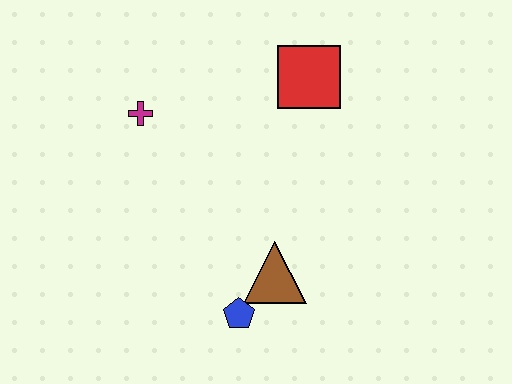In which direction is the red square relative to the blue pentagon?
The red square is above the blue pentagon.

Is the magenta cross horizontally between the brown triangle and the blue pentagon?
No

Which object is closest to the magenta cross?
The red square is closest to the magenta cross.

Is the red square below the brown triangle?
No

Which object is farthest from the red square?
The blue pentagon is farthest from the red square.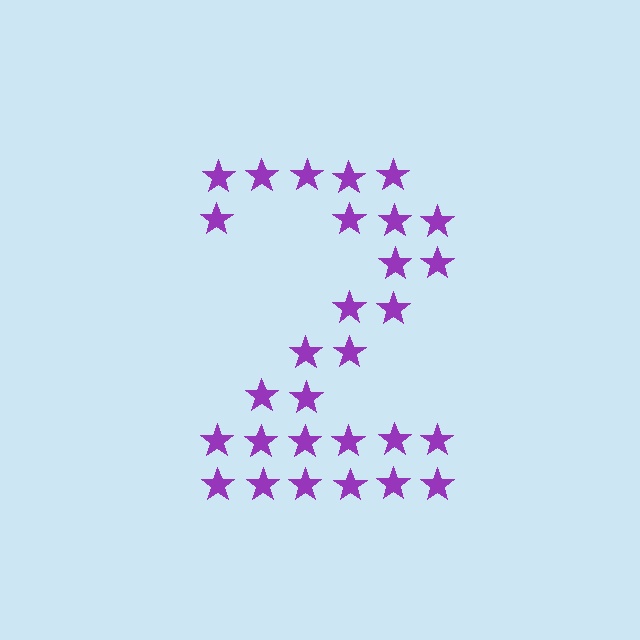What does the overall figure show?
The overall figure shows the digit 2.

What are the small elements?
The small elements are stars.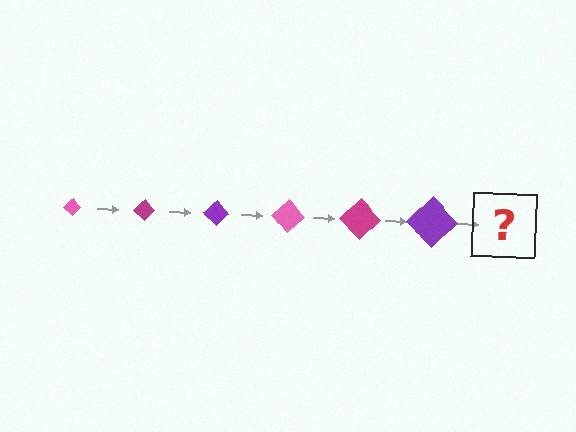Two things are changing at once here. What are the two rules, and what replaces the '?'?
The two rules are that the diamond grows larger each step and the color cycles through pink, magenta, and purple. The '?' should be a pink diamond, larger than the previous one.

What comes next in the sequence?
The next element should be a pink diamond, larger than the previous one.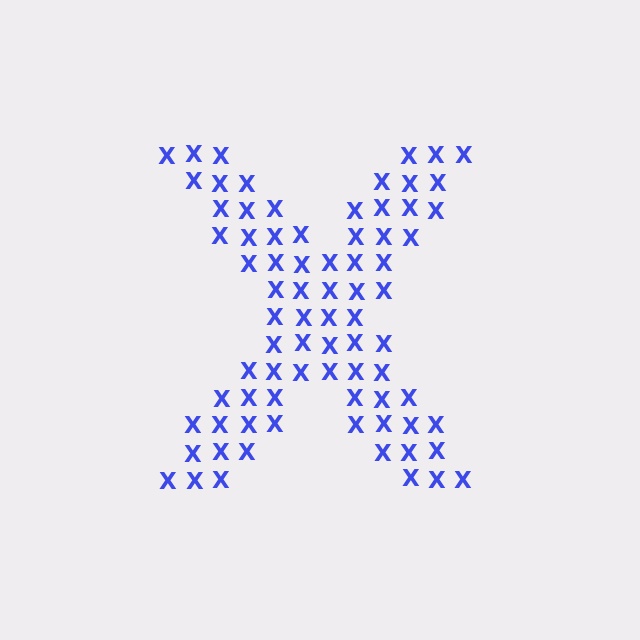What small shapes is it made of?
It is made of small letter X's.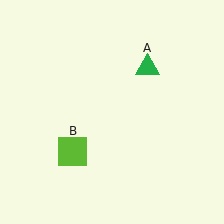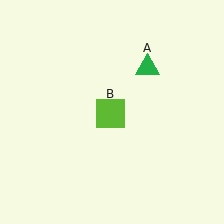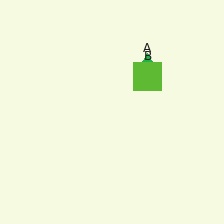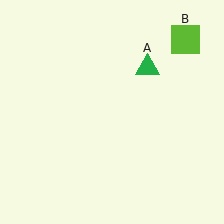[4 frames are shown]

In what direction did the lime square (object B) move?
The lime square (object B) moved up and to the right.